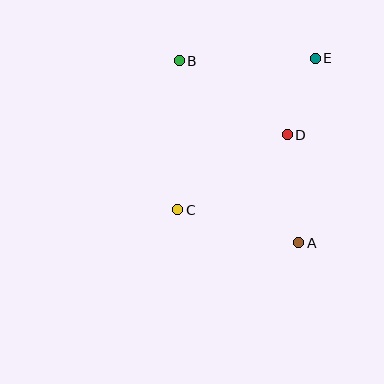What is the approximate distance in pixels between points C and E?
The distance between C and E is approximately 205 pixels.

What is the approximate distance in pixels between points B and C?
The distance between B and C is approximately 149 pixels.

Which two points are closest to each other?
Points D and E are closest to each other.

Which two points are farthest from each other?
Points A and B are farthest from each other.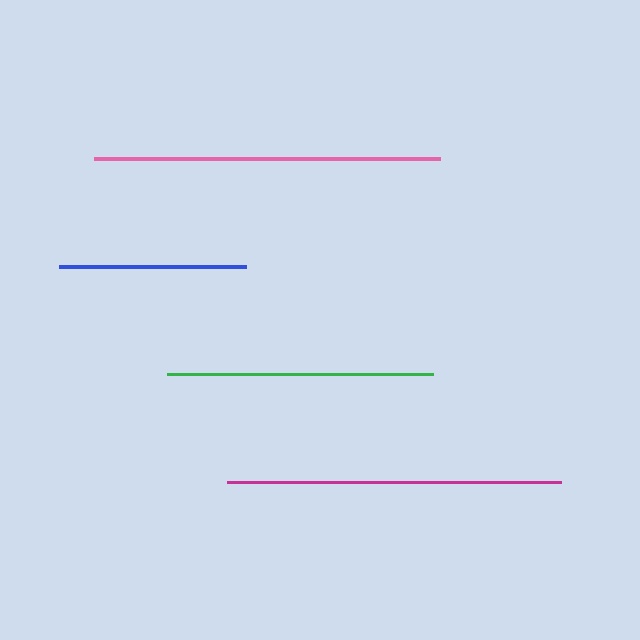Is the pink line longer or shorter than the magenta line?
The pink line is longer than the magenta line.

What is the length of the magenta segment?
The magenta segment is approximately 334 pixels long.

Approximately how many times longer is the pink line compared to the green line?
The pink line is approximately 1.3 times the length of the green line.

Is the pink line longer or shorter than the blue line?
The pink line is longer than the blue line.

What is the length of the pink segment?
The pink segment is approximately 346 pixels long.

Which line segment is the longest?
The pink line is the longest at approximately 346 pixels.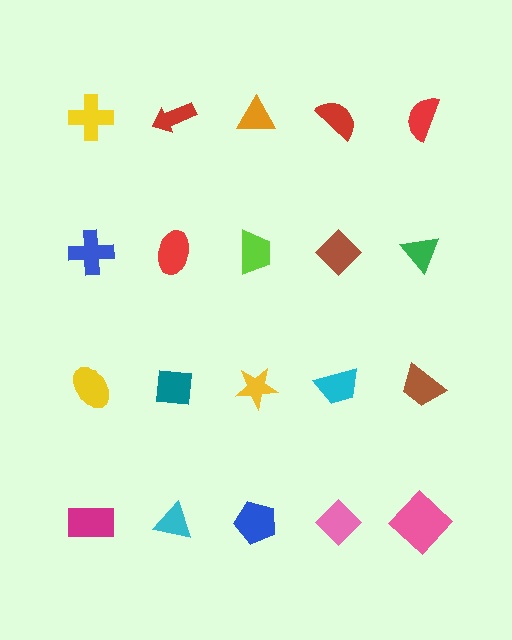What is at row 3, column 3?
A yellow star.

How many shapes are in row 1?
5 shapes.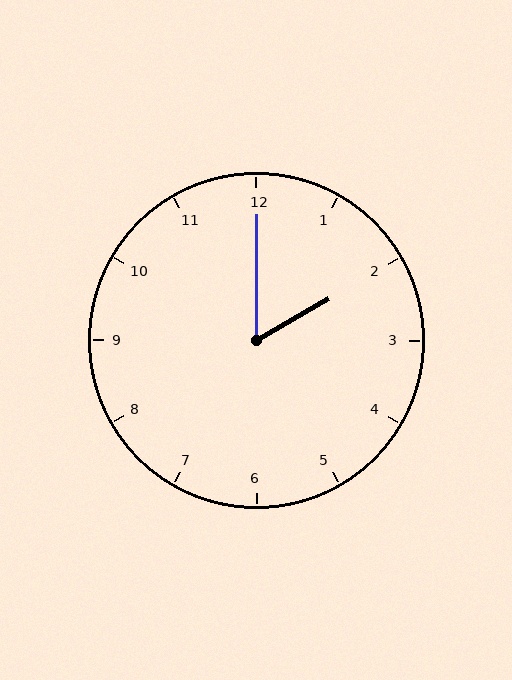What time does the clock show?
2:00.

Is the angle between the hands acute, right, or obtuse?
It is acute.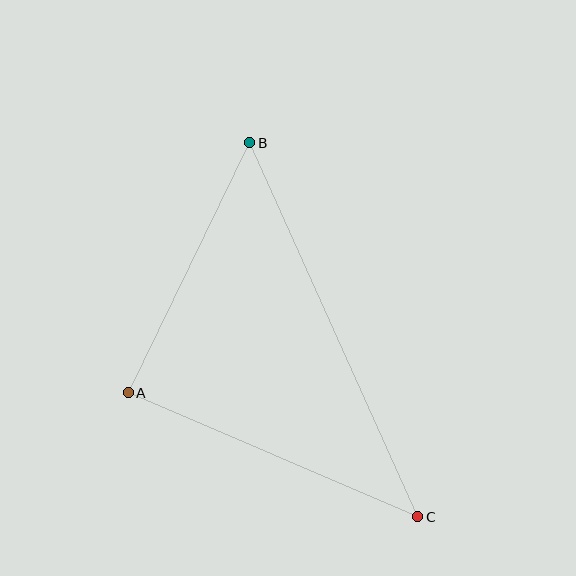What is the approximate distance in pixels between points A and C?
The distance between A and C is approximately 315 pixels.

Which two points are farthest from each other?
Points B and C are farthest from each other.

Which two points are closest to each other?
Points A and B are closest to each other.